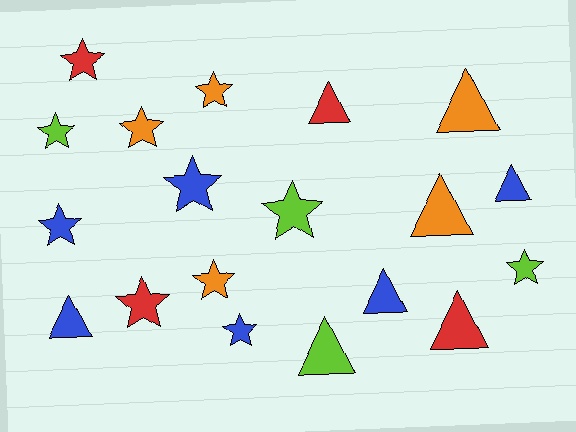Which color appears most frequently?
Blue, with 6 objects.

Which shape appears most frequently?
Star, with 11 objects.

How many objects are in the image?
There are 19 objects.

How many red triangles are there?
There are 2 red triangles.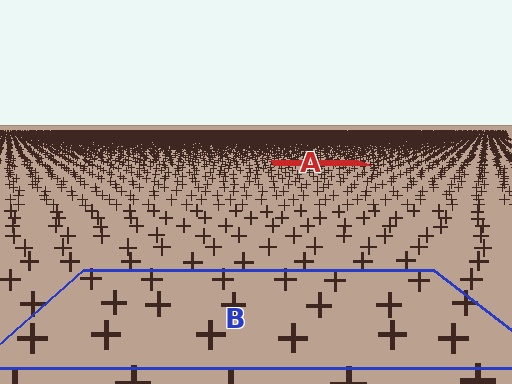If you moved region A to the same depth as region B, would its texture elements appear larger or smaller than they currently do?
They would appear larger. At a closer depth, the same texture elements are projected at a bigger on-screen size.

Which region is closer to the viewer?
Region B is closer. The texture elements there are larger and more spread out.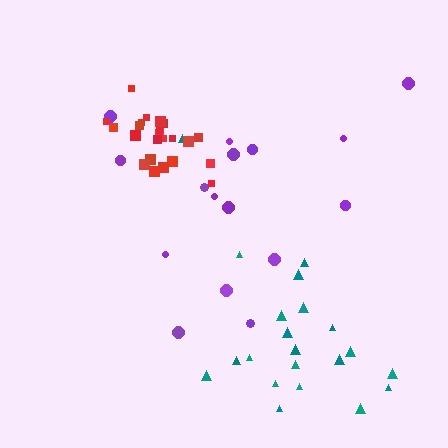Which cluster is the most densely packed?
Red.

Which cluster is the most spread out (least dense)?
Purple.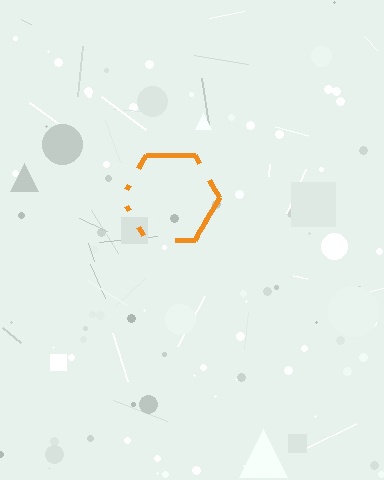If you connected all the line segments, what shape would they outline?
They would outline a hexagon.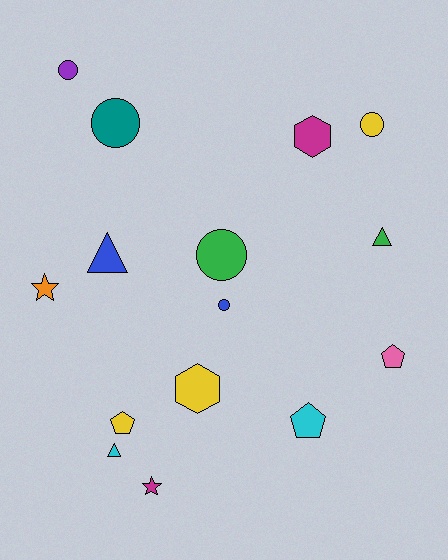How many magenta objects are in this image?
There are 2 magenta objects.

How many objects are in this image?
There are 15 objects.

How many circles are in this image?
There are 5 circles.